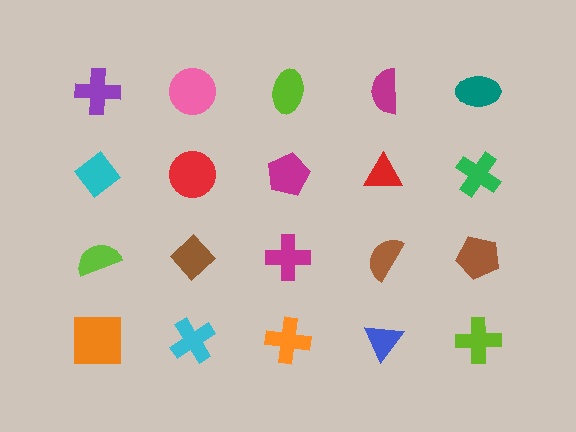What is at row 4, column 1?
An orange square.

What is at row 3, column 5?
A brown pentagon.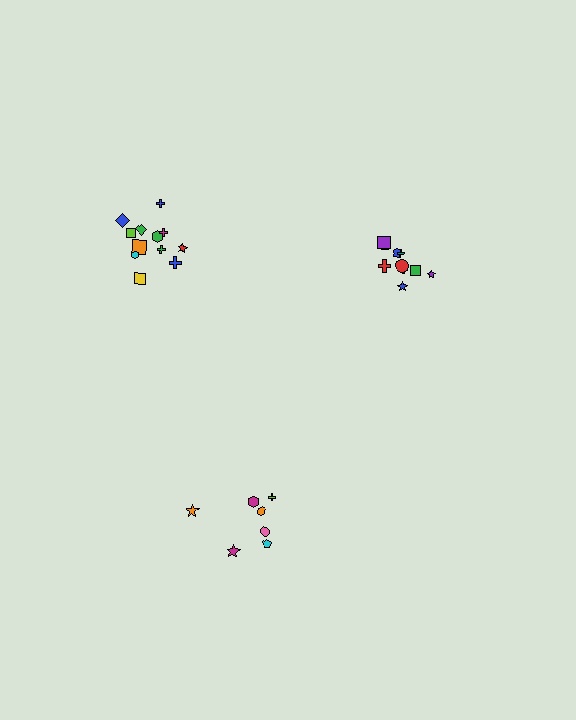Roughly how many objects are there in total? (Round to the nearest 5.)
Roughly 30 objects in total.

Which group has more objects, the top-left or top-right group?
The top-left group.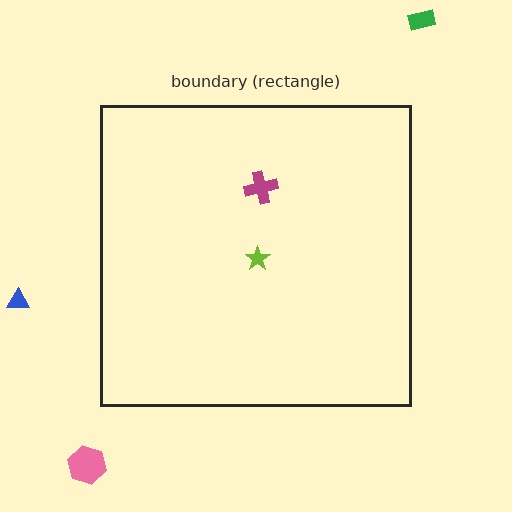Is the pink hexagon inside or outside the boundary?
Outside.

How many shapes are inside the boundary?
2 inside, 3 outside.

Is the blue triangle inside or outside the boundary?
Outside.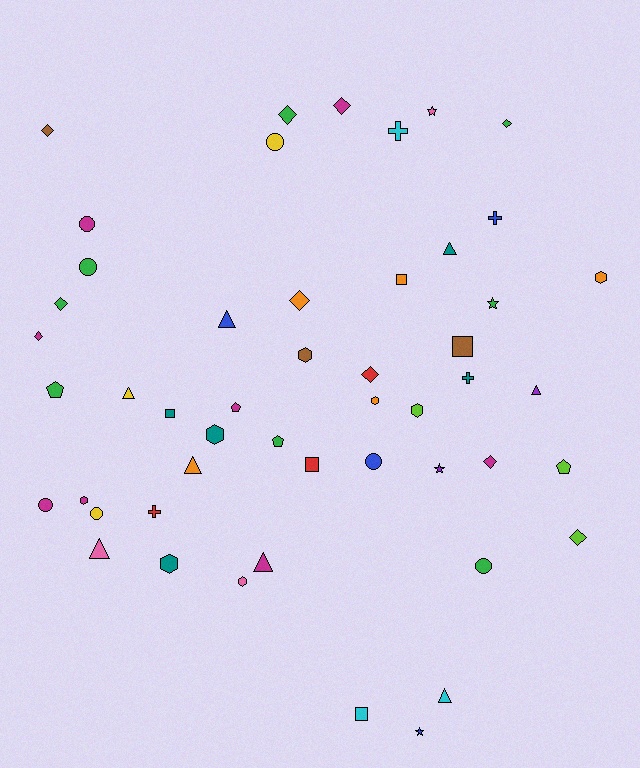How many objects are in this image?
There are 50 objects.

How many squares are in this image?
There are 5 squares.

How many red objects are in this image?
There are 3 red objects.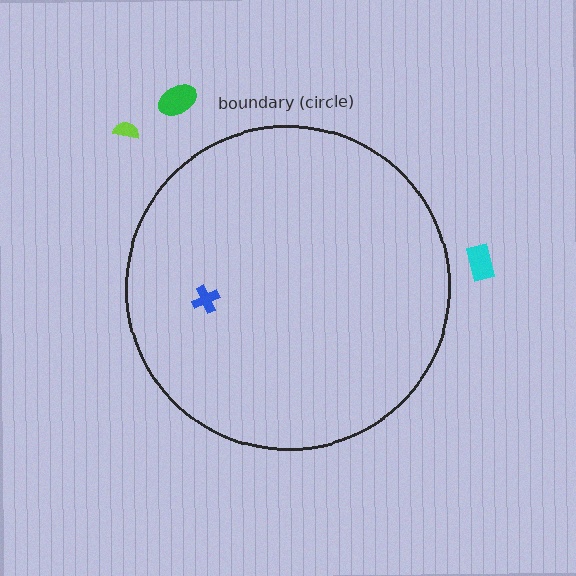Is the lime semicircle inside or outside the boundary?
Outside.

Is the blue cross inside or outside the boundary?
Inside.